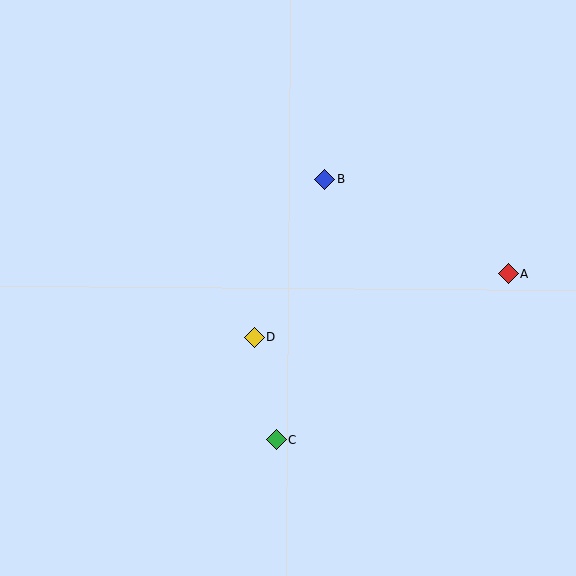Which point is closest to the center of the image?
Point D at (254, 337) is closest to the center.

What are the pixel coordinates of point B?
Point B is at (325, 180).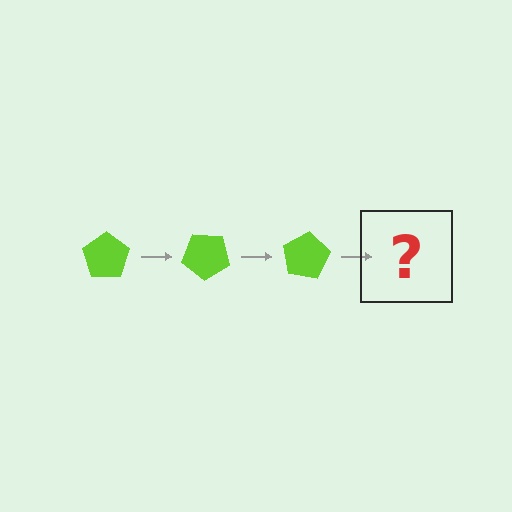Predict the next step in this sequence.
The next step is a lime pentagon rotated 120 degrees.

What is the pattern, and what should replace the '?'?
The pattern is that the pentagon rotates 40 degrees each step. The '?' should be a lime pentagon rotated 120 degrees.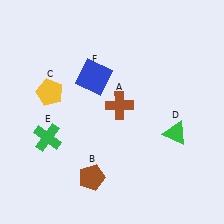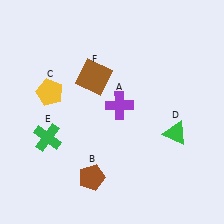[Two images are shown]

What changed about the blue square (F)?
In Image 1, F is blue. In Image 2, it changed to brown.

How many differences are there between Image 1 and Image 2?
There are 2 differences between the two images.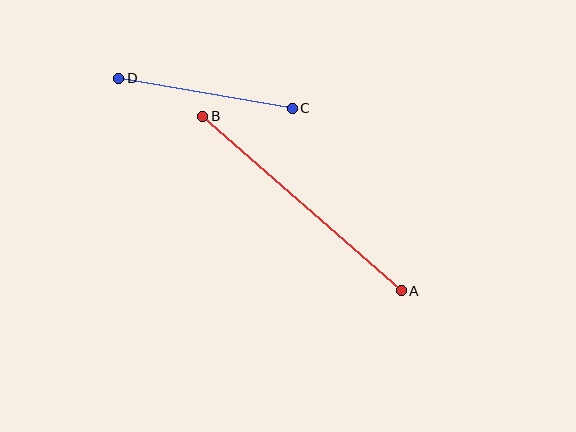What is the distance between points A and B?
The distance is approximately 264 pixels.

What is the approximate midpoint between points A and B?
The midpoint is at approximately (302, 203) pixels.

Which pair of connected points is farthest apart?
Points A and B are farthest apart.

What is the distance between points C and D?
The distance is approximately 176 pixels.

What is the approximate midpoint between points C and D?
The midpoint is at approximately (206, 93) pixels.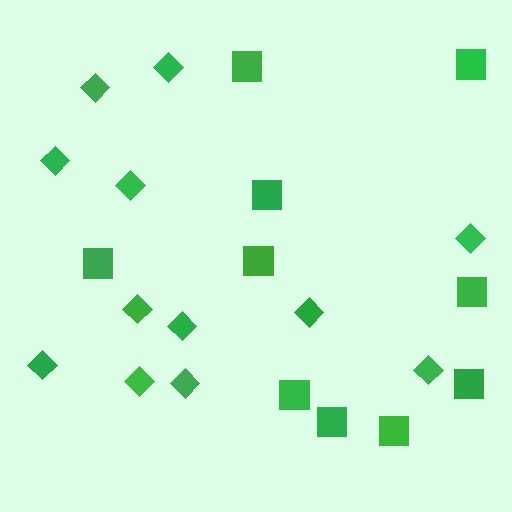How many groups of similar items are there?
There are 2 groups: one group of diamonds (12) and one group of squares (10).